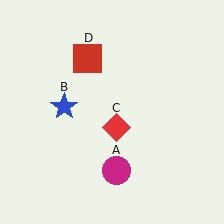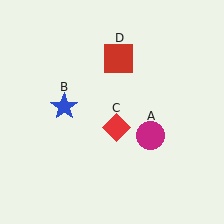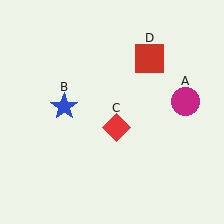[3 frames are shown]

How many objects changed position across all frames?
2 objects changed position: magenta circle (object A), red square (object D).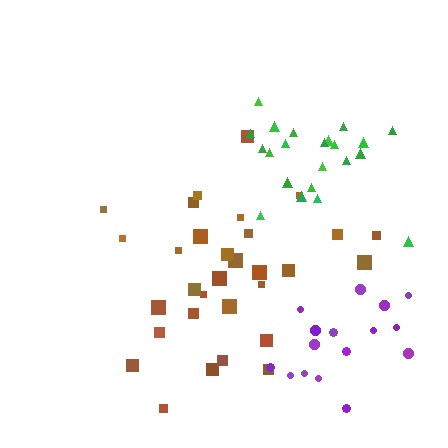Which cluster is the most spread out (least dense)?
Brown.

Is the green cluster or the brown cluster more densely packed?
Green.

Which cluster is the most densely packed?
Green.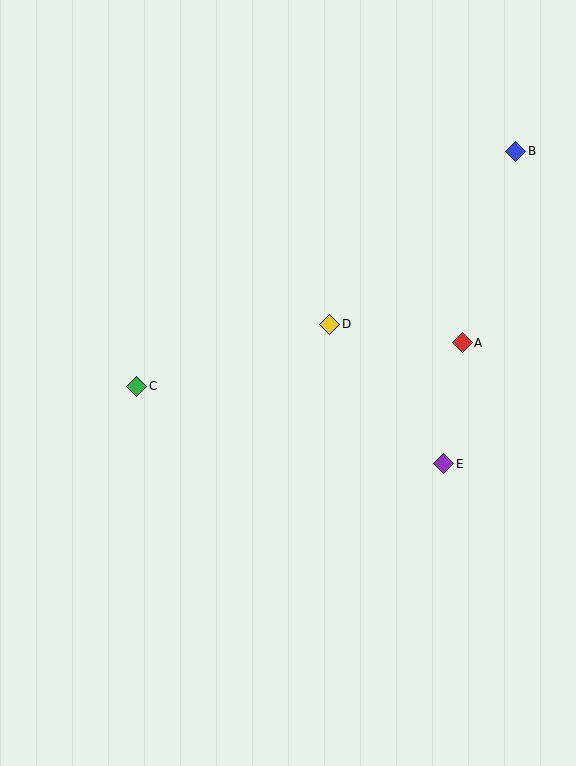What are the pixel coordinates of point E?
Point E is at (444, 464).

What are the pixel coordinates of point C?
Point C is at (137, 386).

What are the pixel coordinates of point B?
Point B is at (516, 151).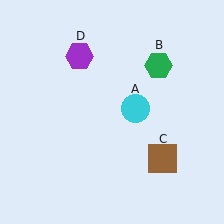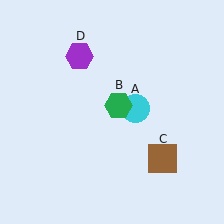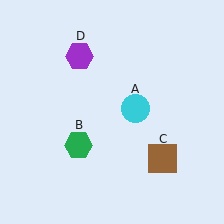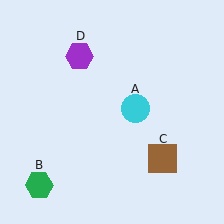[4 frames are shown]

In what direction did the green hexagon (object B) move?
The green hexagon (object B) moved down and to the left.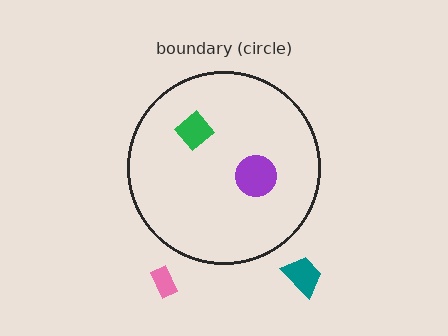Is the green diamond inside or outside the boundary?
Inside.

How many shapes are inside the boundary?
2 inside, 2 outside.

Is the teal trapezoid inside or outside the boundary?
Outside.